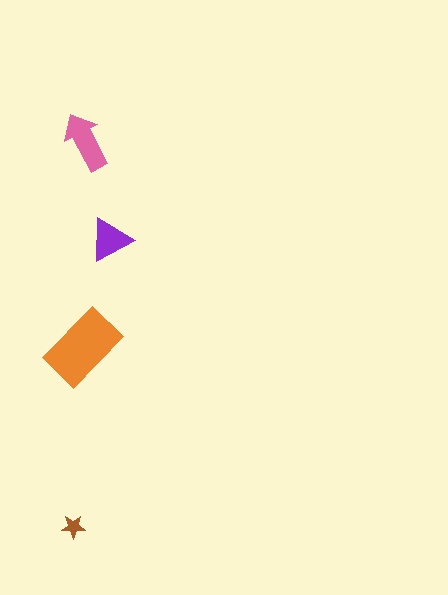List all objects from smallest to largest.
The brown star, the purple triangle, the pink arrow, the orange rectangle.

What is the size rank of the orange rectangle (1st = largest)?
1st.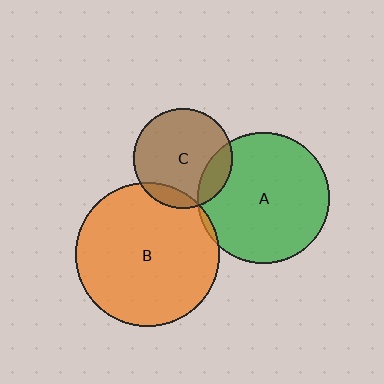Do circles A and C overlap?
Yes.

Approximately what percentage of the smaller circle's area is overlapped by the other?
Approximately 15%.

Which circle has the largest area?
Circle B (orange).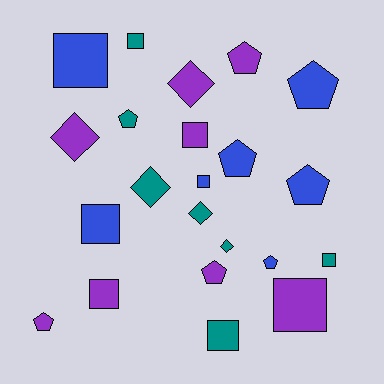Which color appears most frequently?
Purple, with 8 objects.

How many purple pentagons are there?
There are 3 purple pentagons.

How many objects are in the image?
There are 22 objects.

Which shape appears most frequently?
Square, with 9 objects.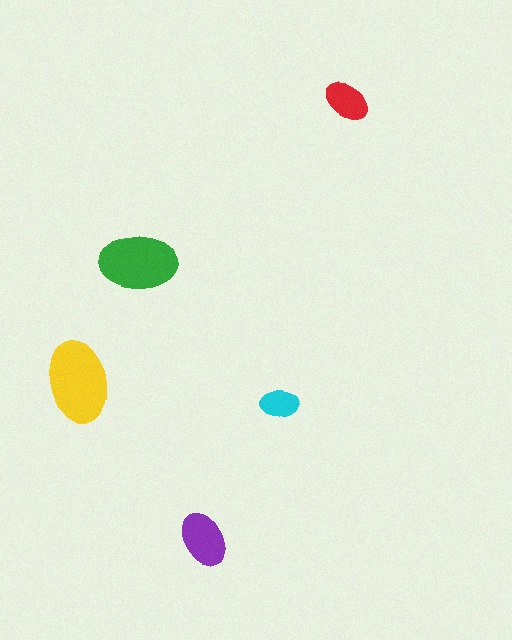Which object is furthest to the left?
The yellow ellipse is leftmost.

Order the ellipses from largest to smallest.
the yellow one, the green one, the purple one, the red one, the cyan one.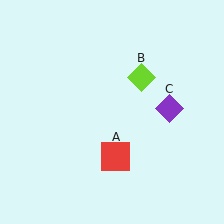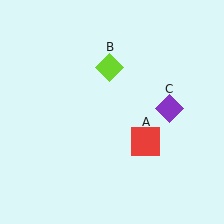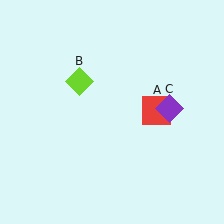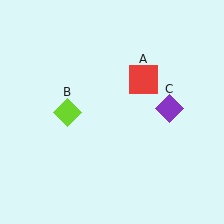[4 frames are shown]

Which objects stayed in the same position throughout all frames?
Purple diamond (object C) remained stationary.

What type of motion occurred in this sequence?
The red square (object A), lime diamond (object B) rotated counterclockwise around the center of the scene.